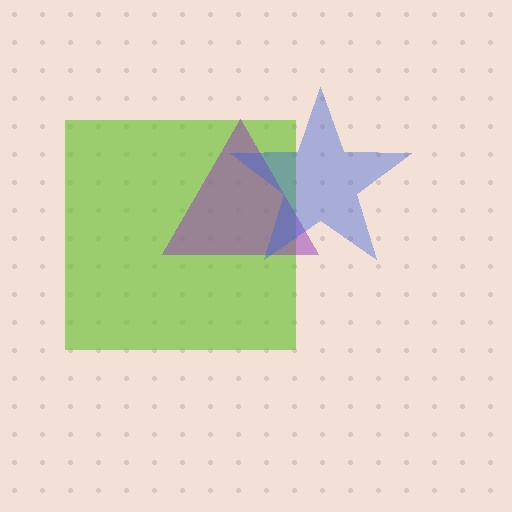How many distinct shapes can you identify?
There are 3 distinct shapes: a lime square, a purple triangle, a blue star.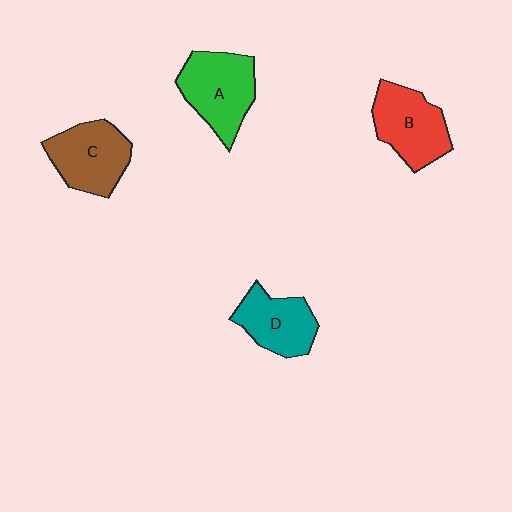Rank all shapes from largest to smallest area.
From largest to smallest: A (green), B (red), C (brown), D (teal).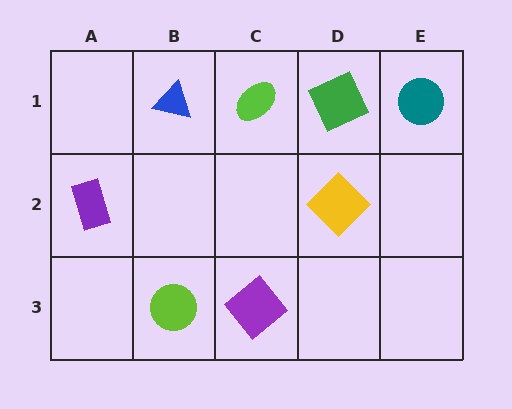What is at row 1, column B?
A blue triangle.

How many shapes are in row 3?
2 shapes.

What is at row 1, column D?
A green square.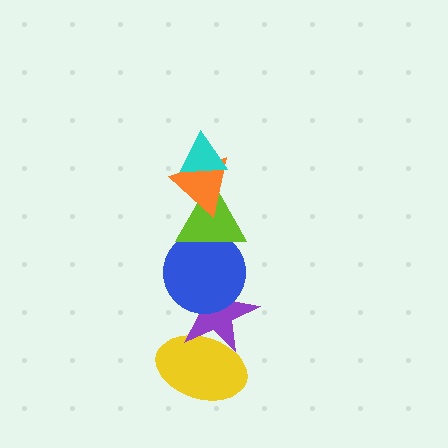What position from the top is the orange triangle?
The orange triangle is 2nd from the top.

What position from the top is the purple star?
The purple star is 5th from the top.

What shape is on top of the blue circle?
The lime triangle is on top of the blue circle.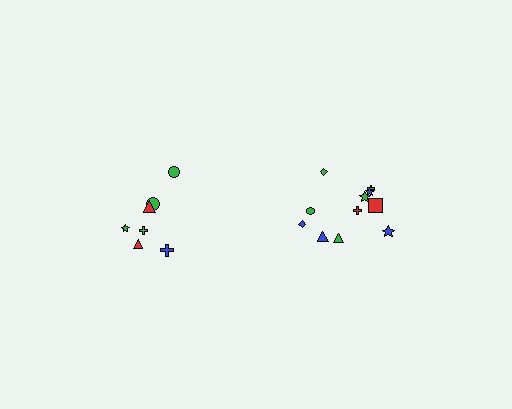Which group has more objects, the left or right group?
The right group.